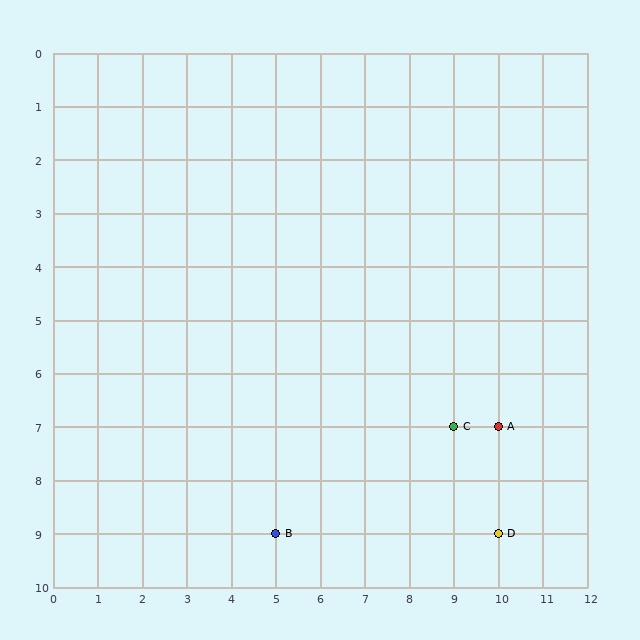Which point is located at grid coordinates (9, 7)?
Point C is at (9, 7).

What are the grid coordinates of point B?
Point B is at grid coordinates (5, 9).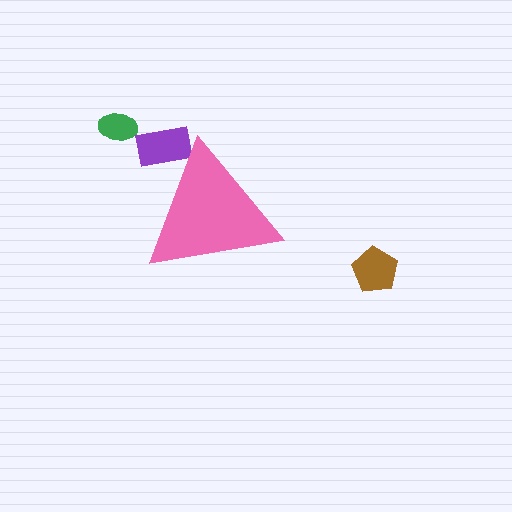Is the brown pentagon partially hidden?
No, the brown pentagon is fully visible.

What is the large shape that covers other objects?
A pink triangle.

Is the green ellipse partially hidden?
No, the green ellipse is fully visible.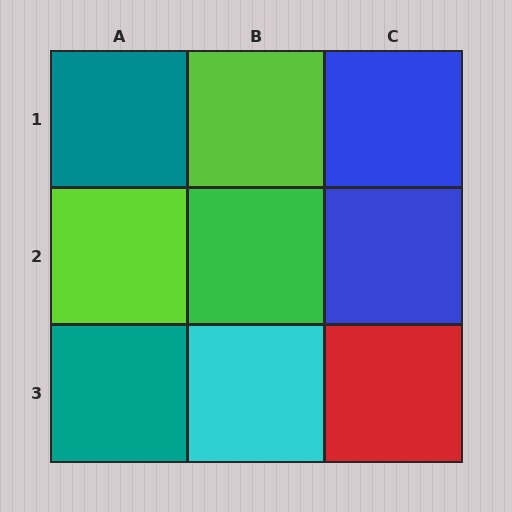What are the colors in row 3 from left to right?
Teal, cyan, red.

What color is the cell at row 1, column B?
Lime.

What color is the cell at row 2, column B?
Green.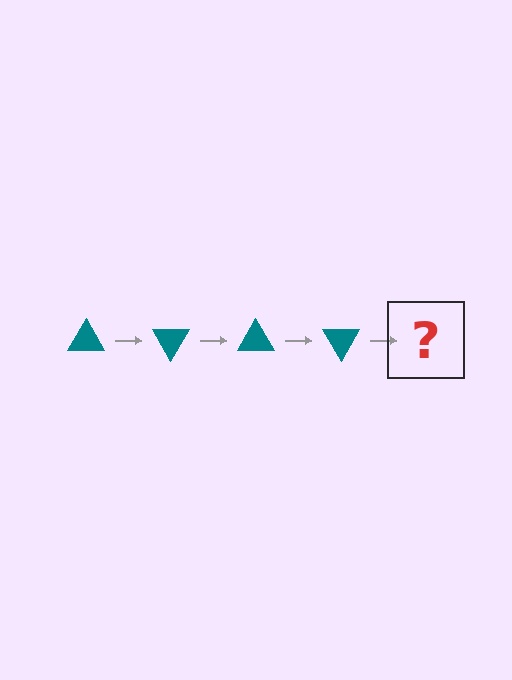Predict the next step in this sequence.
The next step is a teal triangle rotated 240 degrees.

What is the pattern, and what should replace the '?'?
The pattern is that the triangle rotates 60 degrees each step. The '?' should be a teal triangle rotated 240 degrees.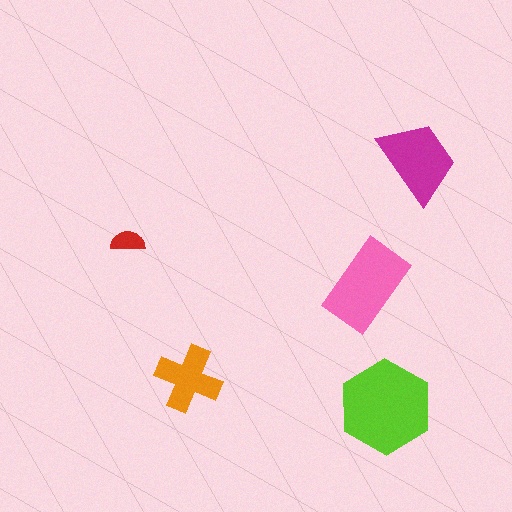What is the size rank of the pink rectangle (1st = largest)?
2nd.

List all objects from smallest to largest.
The red semicircle, the orange cross, the magenta trapezoid, the pink rectangle, the lime hexagon.